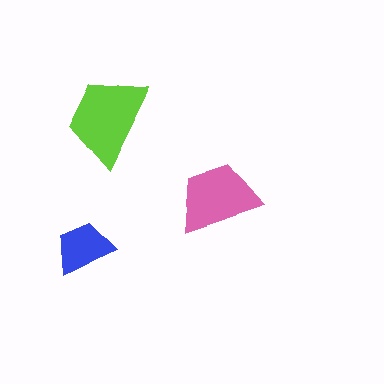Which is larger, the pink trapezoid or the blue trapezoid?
The pink one.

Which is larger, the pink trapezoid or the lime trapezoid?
The lime one.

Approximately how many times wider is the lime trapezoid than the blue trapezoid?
About 1.5 times wider.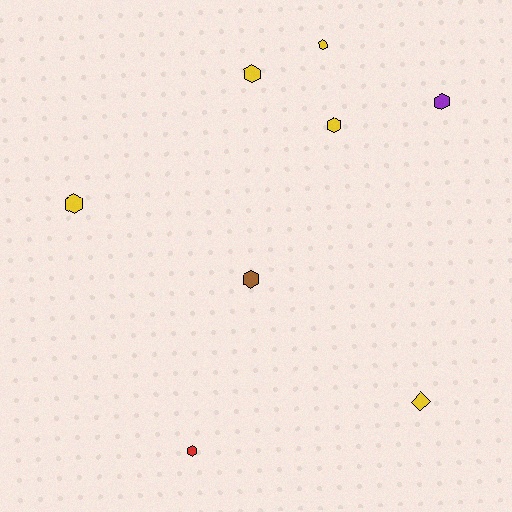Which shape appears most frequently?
Hexagon, with 7 objects.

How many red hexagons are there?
There is 1 red hexagon.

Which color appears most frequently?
Yellow, with 5 objects.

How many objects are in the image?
There are 8 objects.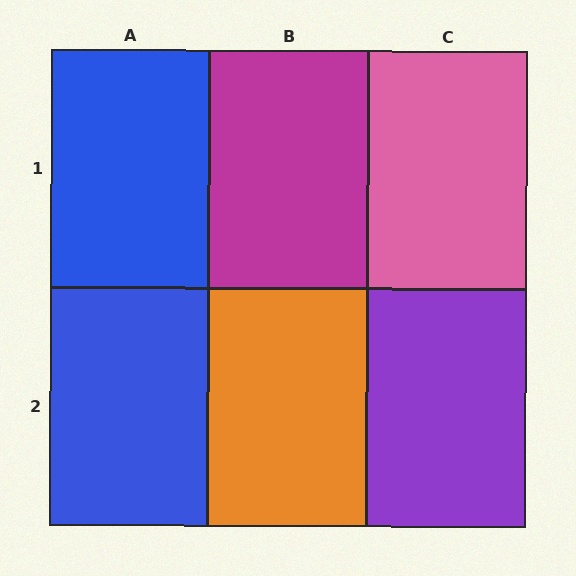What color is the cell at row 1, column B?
Magenta.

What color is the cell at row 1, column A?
Blue.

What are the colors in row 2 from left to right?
Blue, orange, purple.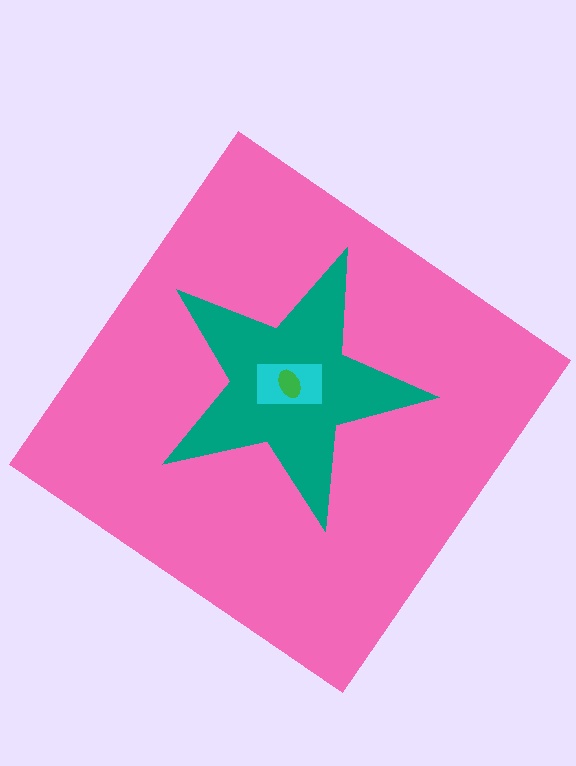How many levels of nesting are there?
4.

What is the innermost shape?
The green ellipse.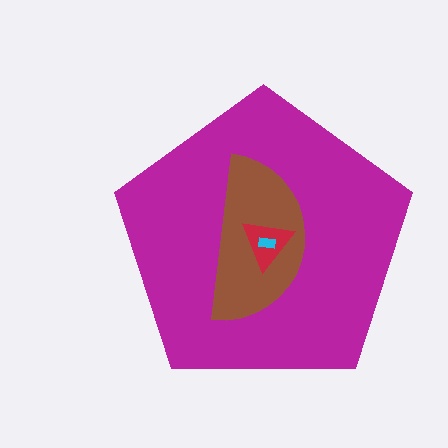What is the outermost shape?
The magenta pentagon.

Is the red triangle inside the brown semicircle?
Yes.